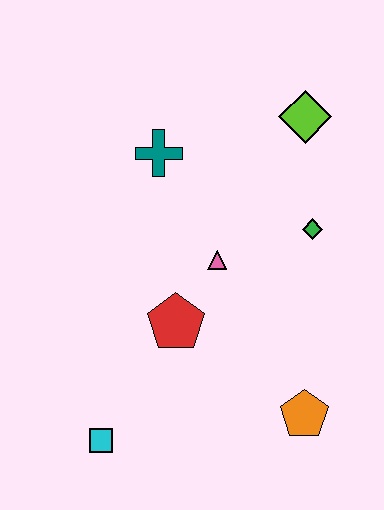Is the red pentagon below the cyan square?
No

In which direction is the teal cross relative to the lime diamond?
The teal cross is to the left of the lime diamond.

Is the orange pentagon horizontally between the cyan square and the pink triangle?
No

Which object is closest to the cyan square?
The red pentagon is closest to the cyan square.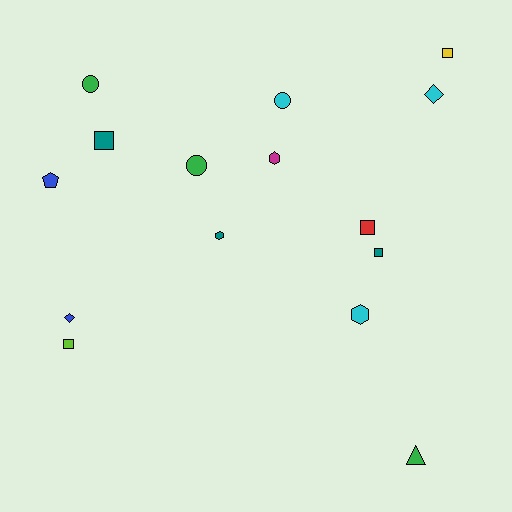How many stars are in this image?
There are no stars.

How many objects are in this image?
There are 15 objects.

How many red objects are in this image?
There is 1 red object.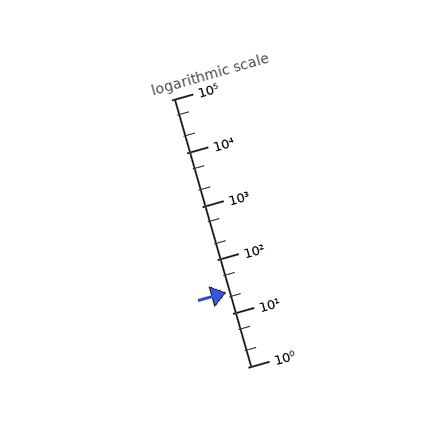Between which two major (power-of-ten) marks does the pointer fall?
The pointer is between 10 and 100.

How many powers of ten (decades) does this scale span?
The scale spans 5 decades, from 1 to 100000.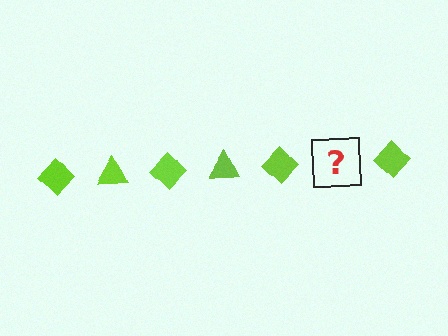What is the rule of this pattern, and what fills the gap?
The rule is that the pattern cycles through diamond, triangle shapes in lime. The gap should be filled with a lime triangle.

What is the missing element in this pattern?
The missing element is a lime triangle.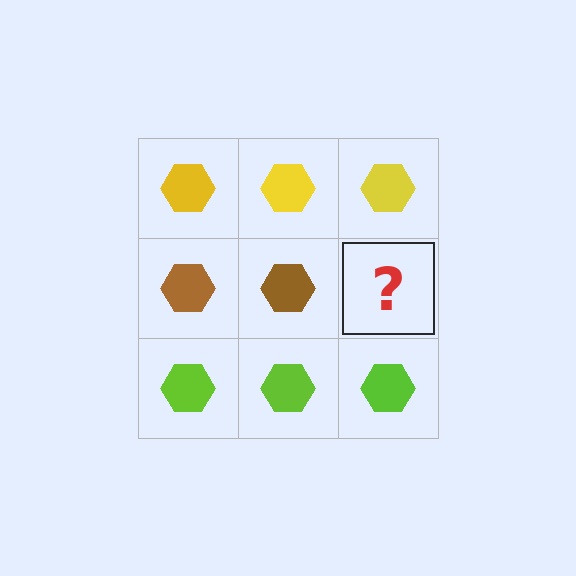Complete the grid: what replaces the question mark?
The question mark should be replaced with a brown hexagon.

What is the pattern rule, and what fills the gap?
The rule is that each row has a consistent color. The gap should be filled with a brown hexagon.